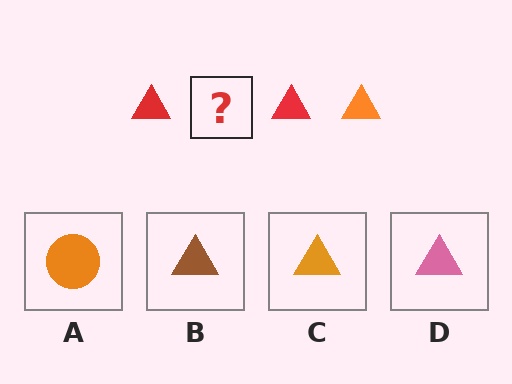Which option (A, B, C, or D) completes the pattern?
C.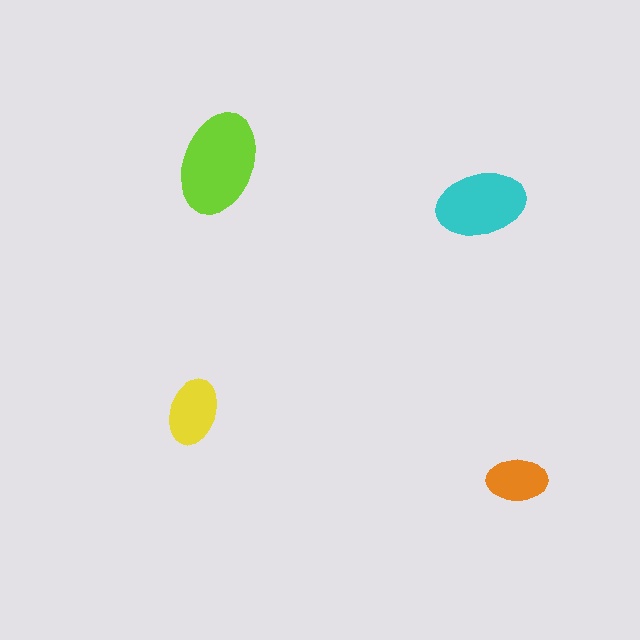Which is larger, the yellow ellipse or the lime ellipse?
The lime one.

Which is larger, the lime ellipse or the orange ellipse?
The lime one.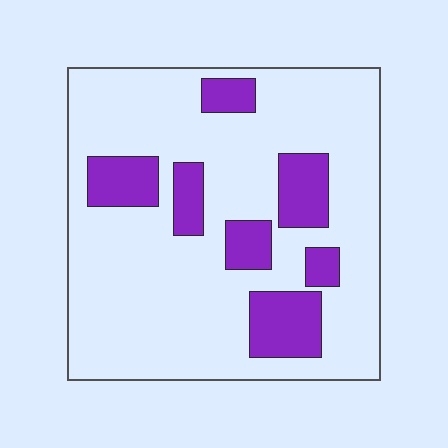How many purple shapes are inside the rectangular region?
7.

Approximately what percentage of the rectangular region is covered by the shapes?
Approximately 20%.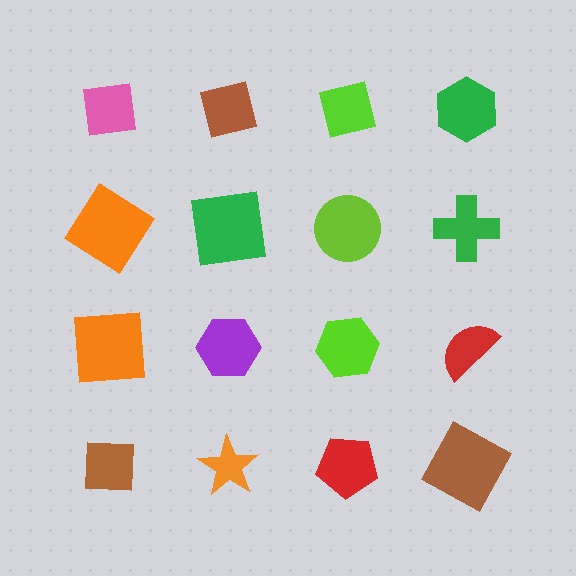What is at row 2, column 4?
A green cross.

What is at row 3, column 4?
A red semicircle.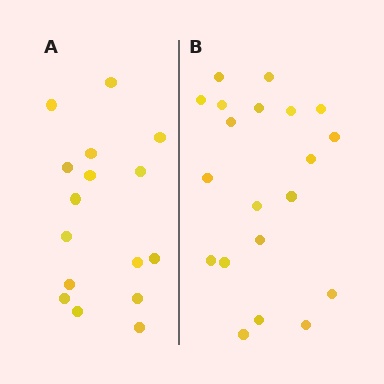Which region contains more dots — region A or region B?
Region B (the right region) has more dots.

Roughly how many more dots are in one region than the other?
Region B has about 4 more dots than region A.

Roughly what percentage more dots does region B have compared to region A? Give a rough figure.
About 25% more.